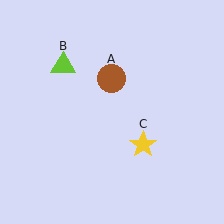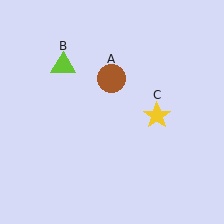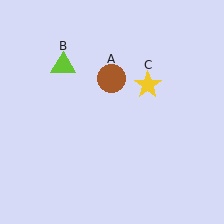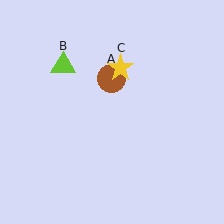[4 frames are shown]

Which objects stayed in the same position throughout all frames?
Brown circle (object A) and lime triangle (object B) remained stationary.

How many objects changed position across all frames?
1 object changed position: yellow star (object C).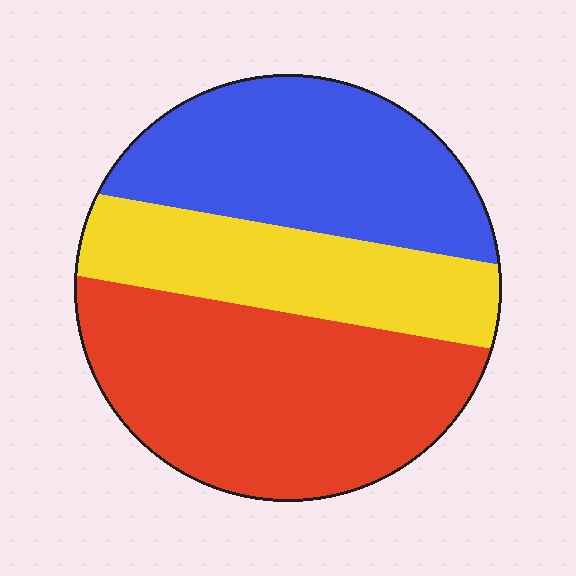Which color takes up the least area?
Yellow, at roughly 25%.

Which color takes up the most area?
Red, at roughly 45%.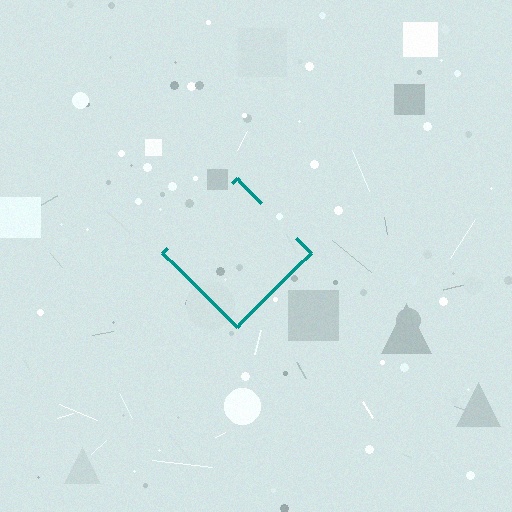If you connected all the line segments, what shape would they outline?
They would outline a diamond.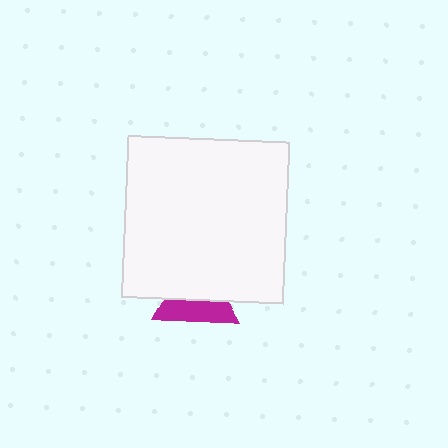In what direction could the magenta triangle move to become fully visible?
The magenta triangle could move down. That would shift it out from behind the white square entirely.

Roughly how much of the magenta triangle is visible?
About half of it is visible (roughly 49%).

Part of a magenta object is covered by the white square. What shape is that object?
It is a triangle.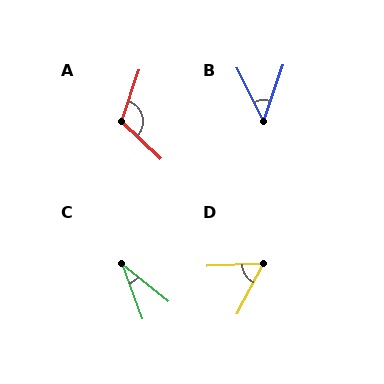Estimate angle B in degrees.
Approximately 45 degrees.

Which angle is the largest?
A, at approximately 114 degrees.